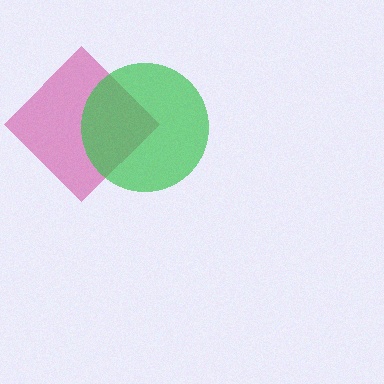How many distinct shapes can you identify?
There are 2 distinct shapes: a magenta diamond, a green circle.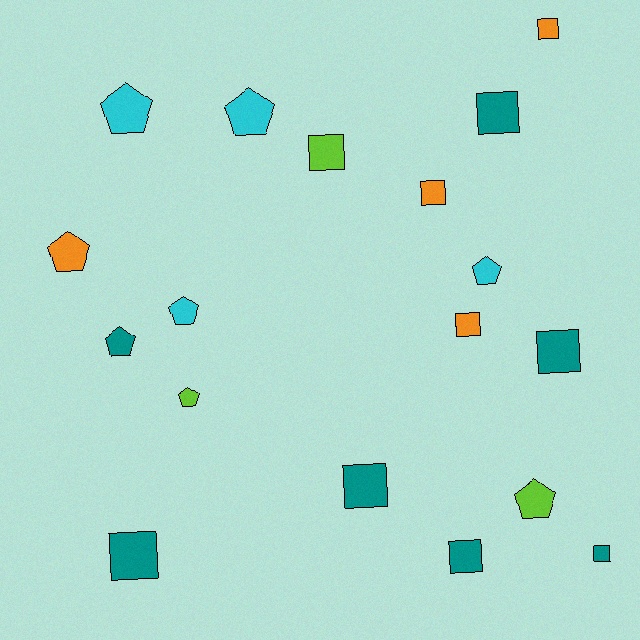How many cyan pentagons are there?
There are 4 cyan pentagons.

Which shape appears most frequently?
Square, with 10 objects.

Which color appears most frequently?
Teal, with 7 objects.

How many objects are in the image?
There are 18 objects.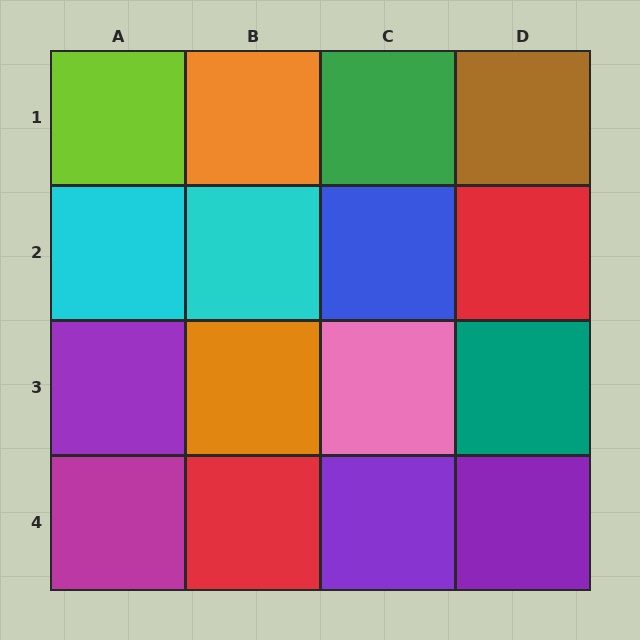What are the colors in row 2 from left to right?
Cyan, cyan, blue, red.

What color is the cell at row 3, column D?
Teal.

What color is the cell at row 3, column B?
Orange.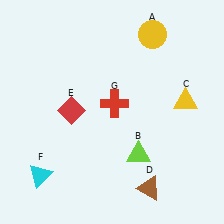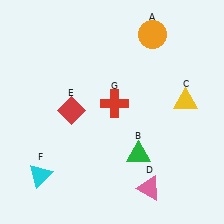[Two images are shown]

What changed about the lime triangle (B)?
In Image 1, B is lime. In Image 2, it changed to green.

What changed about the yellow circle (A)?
In Image 1, A is yellow. In Image 2, it changed to orange.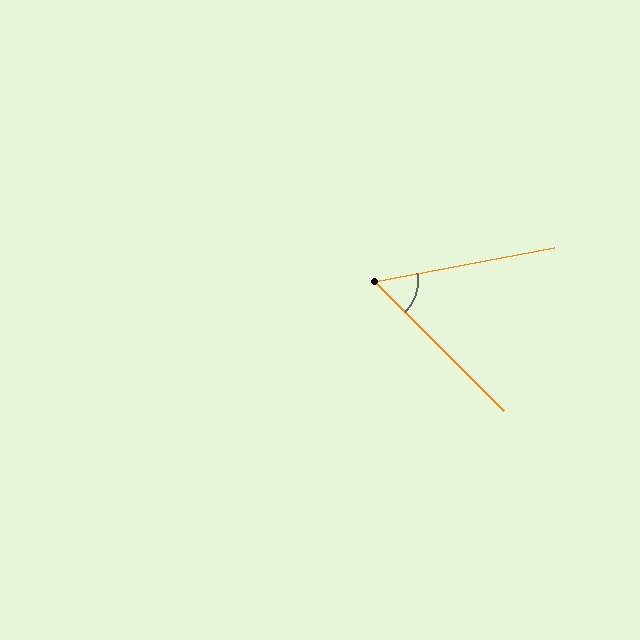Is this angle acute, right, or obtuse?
It is acute.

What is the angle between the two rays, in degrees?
Approximately 56 degrees.